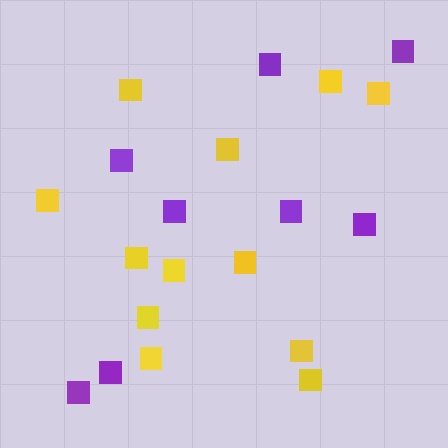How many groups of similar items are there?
There are 2 groups: one group of yellow squares (12) and one group of purple squares (8).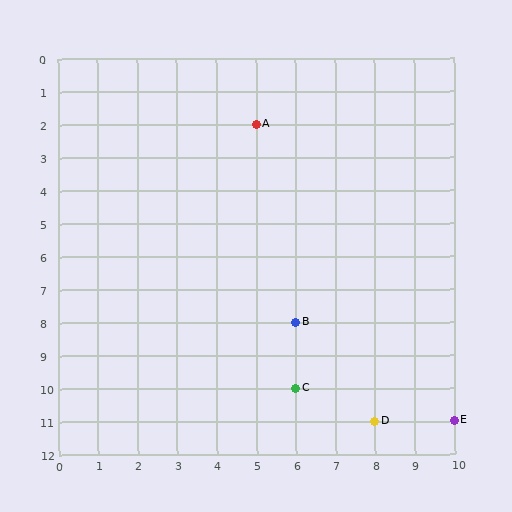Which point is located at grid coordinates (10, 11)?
Point E is at (10, 11).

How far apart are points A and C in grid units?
Points A and C are 1 column and 8 rows apart (about 8.1 grid units diagonally).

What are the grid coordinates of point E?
Point E is at grid coordinates (10, 11).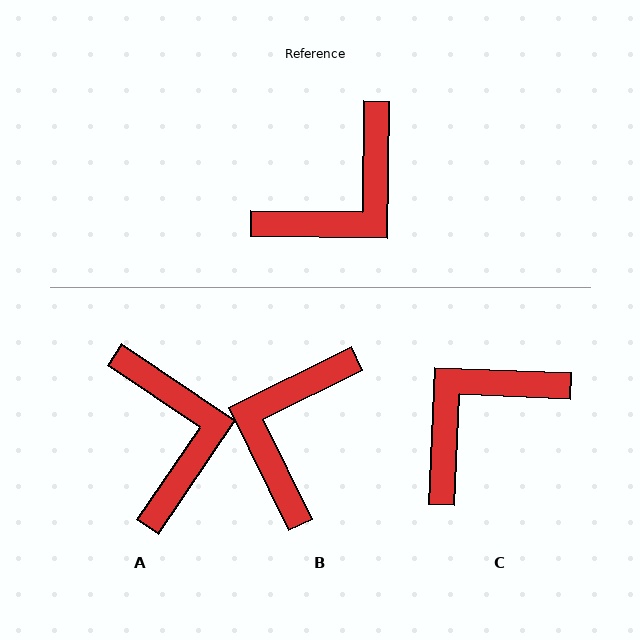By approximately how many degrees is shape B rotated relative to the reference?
Approximately 153 degrees clockwise.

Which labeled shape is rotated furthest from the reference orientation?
C, about 178 degrees away.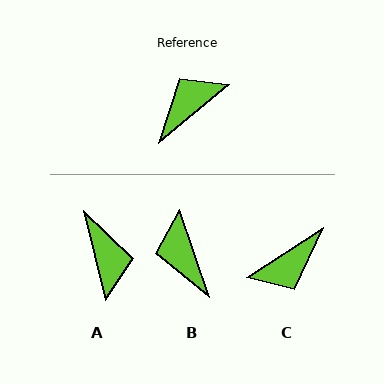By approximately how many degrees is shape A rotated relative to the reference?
Approximately 116 degrees clockwise.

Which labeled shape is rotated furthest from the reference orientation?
C, about 173 degrees away.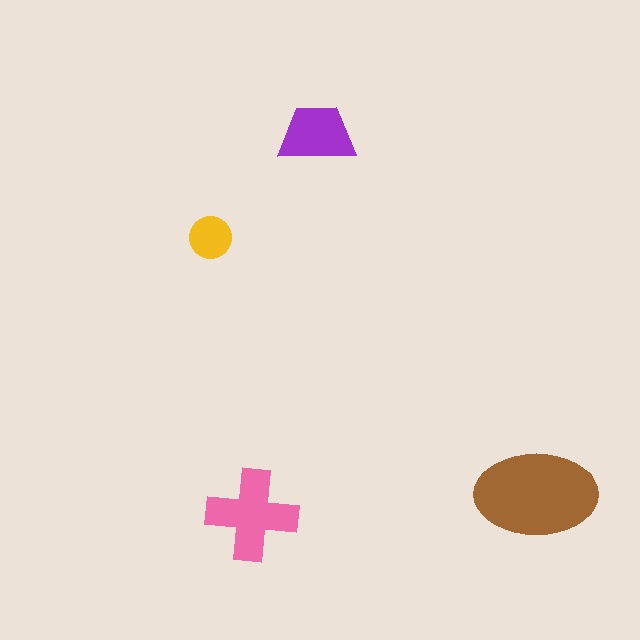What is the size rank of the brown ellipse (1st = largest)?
1st.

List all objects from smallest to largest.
The yellow circle, the purple trapezoid, the pink cross, the brown ellipse.